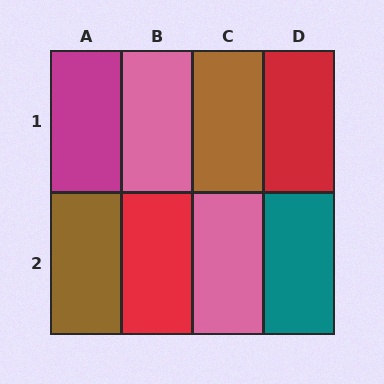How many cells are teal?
1 cell is teal.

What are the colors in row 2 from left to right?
Brown, red, pink, teal.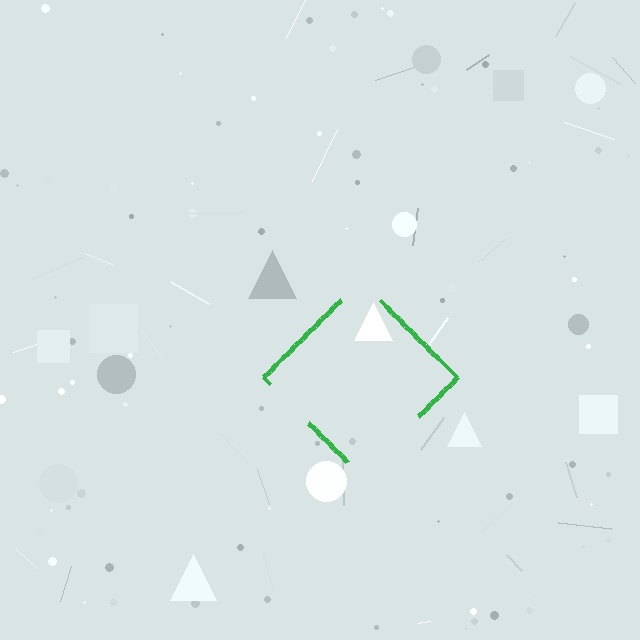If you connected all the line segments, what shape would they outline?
They would outline a diamond.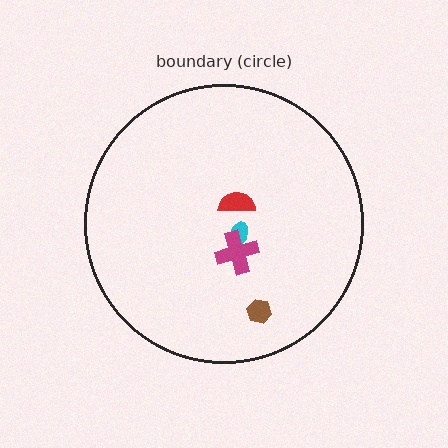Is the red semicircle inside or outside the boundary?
Inside.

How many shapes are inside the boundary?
4 inside, 0 outside.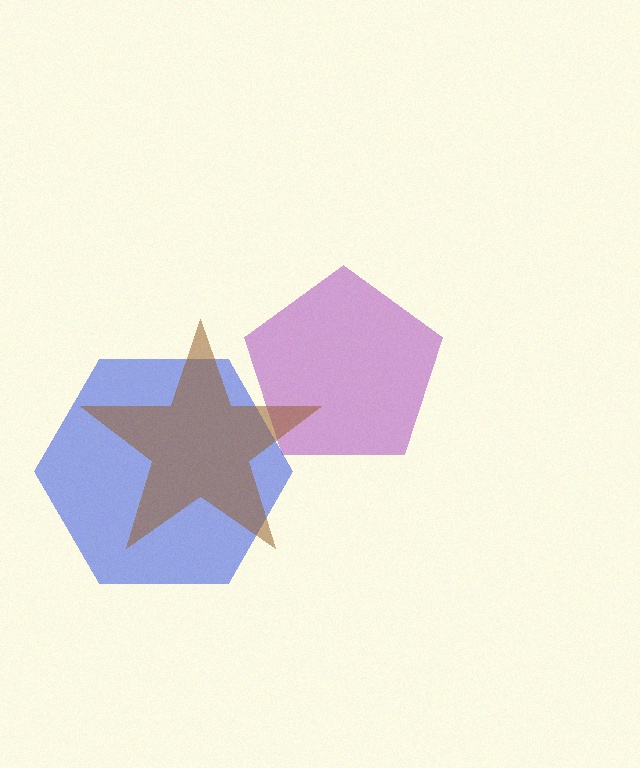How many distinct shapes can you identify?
There are 3 distinct shapes: a purple pentagon, a blue hexagon, a brown star.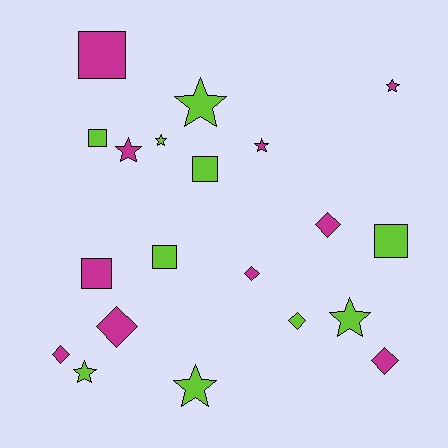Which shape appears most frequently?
Star, with 8 objects.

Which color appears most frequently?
Lime, with 10 objects.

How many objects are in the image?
There are 20 objects.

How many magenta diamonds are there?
There are 5 magenta diamonds.